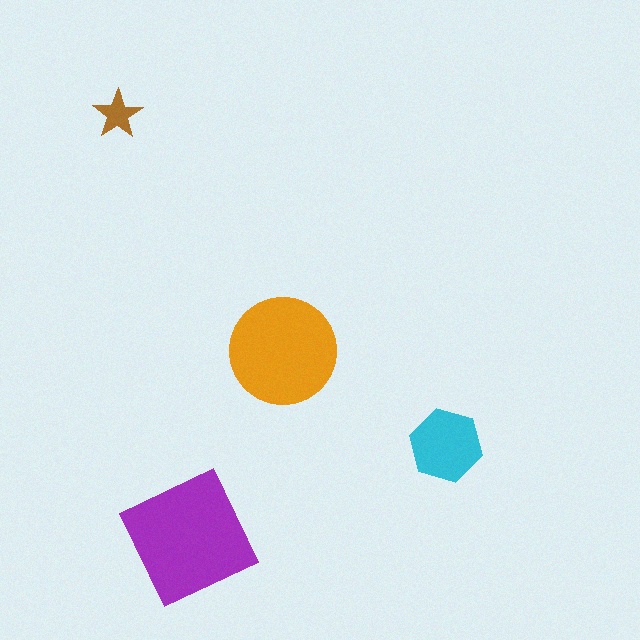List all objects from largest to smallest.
The purple square, the orange circle, the cyan hexagon, the brown star.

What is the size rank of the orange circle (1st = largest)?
2nd.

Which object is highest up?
The brown star is topmost.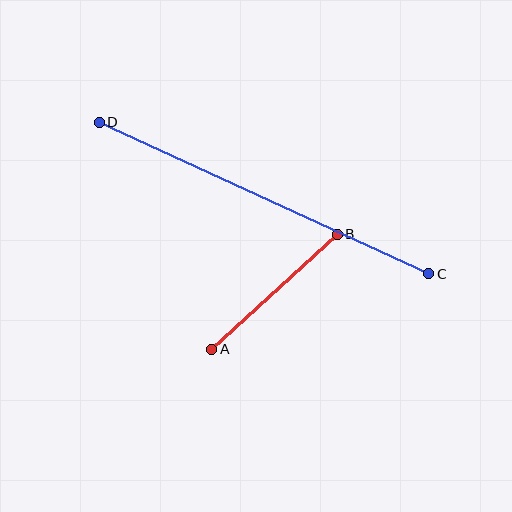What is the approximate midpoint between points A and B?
The midpoint is at approximately (274, 292) pixels.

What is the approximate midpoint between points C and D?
The midpoint is at approximately (264, 198) pixels.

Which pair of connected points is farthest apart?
Points C and D are farthest apart.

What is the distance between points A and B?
The distance is approximately 170 pixels.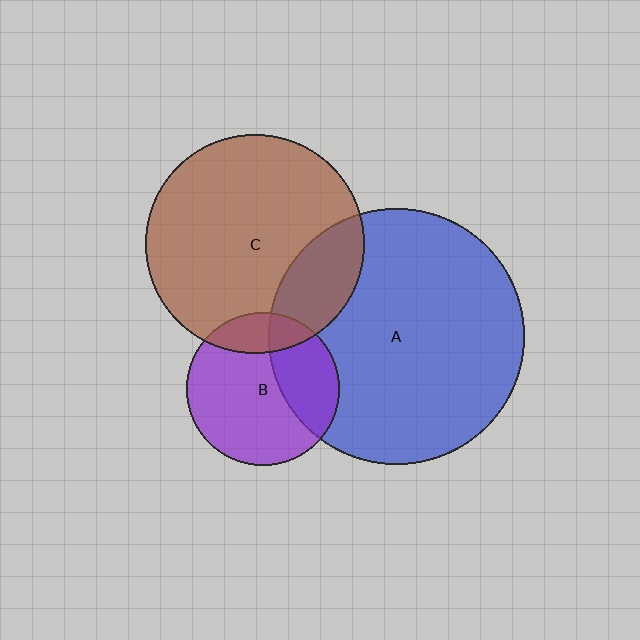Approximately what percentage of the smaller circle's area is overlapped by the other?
Approximately 15%.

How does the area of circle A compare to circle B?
Approximately 2.8 times.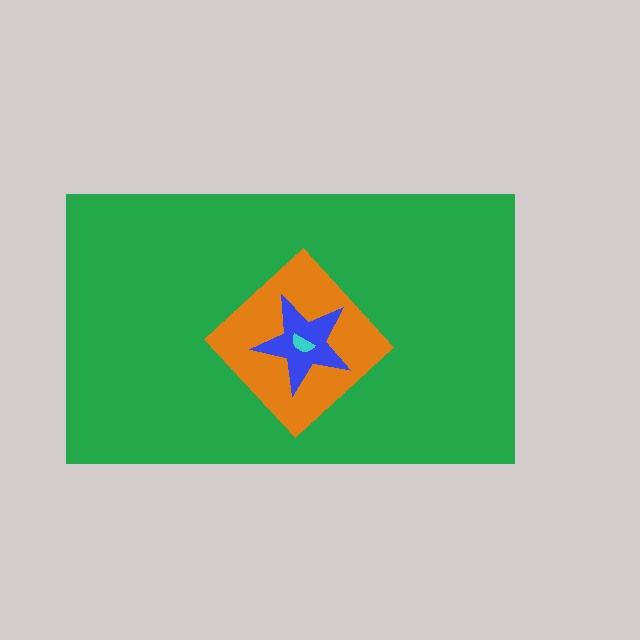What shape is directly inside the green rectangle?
The orange diamond.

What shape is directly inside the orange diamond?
The blue star.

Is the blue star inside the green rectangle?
Yes.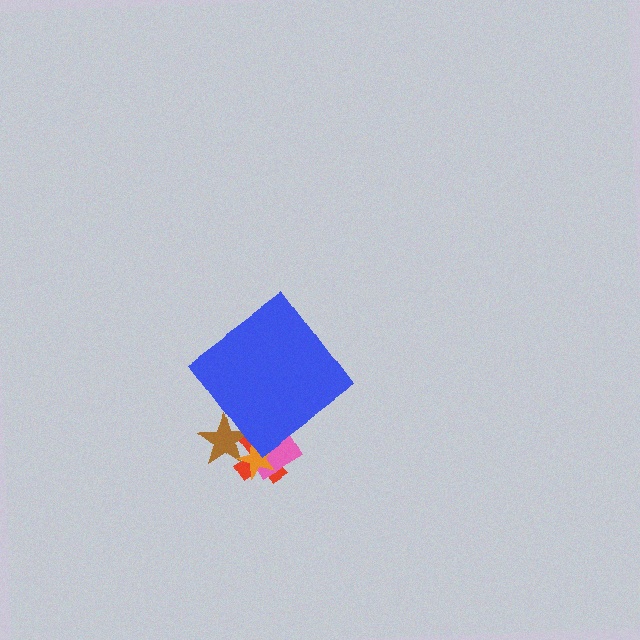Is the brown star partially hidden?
Yes, the brown star is partially hidden behind the blue diamond.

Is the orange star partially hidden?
Yes, the orange star is partially hidden behind the blue diamond.